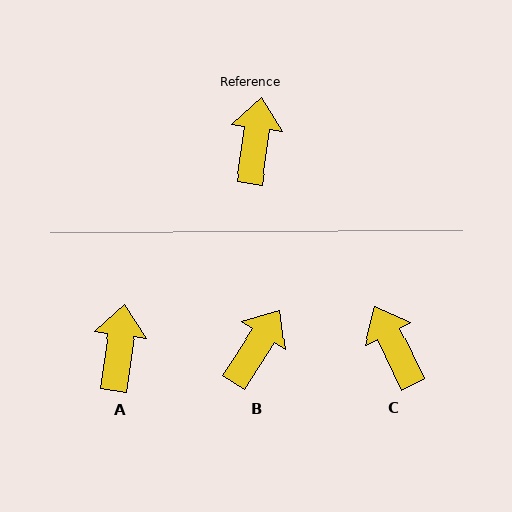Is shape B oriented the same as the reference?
No, it is off by about 25 degrees.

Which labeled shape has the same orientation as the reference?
A.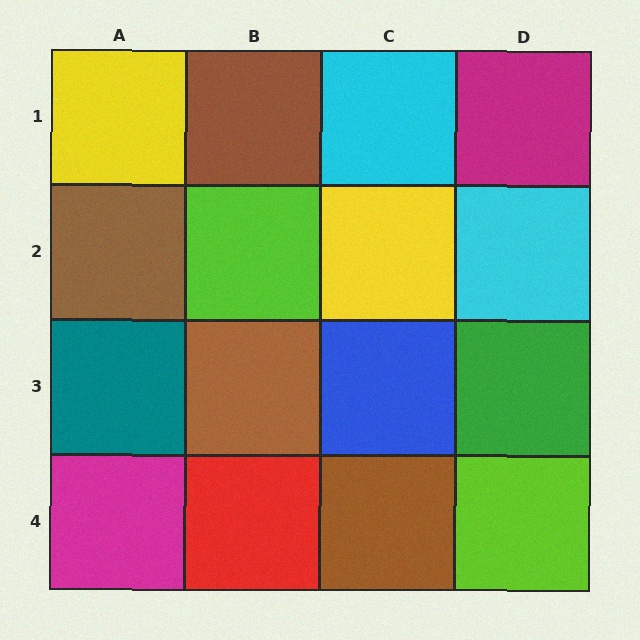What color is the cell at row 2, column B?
Lime.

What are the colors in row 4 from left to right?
Magenta, red, brown, lime.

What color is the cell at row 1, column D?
Magenta.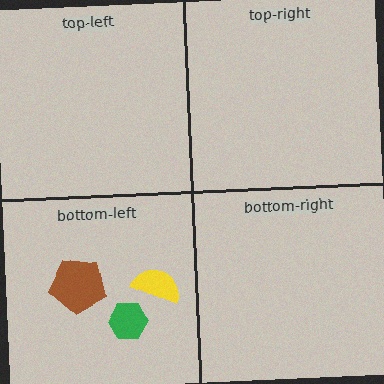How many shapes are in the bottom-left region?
3.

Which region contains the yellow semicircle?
The bottom-left region.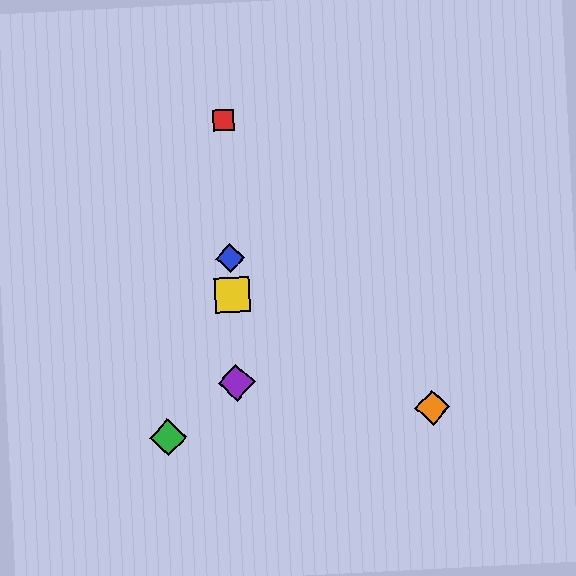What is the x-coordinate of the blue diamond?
The blue diamond is at x≈230.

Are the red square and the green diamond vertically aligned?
No, the red square is at x≈223 and the green diamond is at x≈168.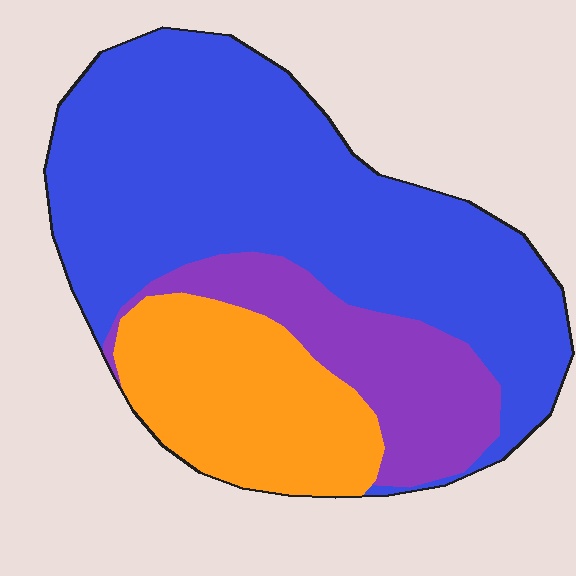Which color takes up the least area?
Purple, at roughly 20%.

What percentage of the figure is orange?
Orange covers 23% of the figure.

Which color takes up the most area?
Blue, at roughly 60%.